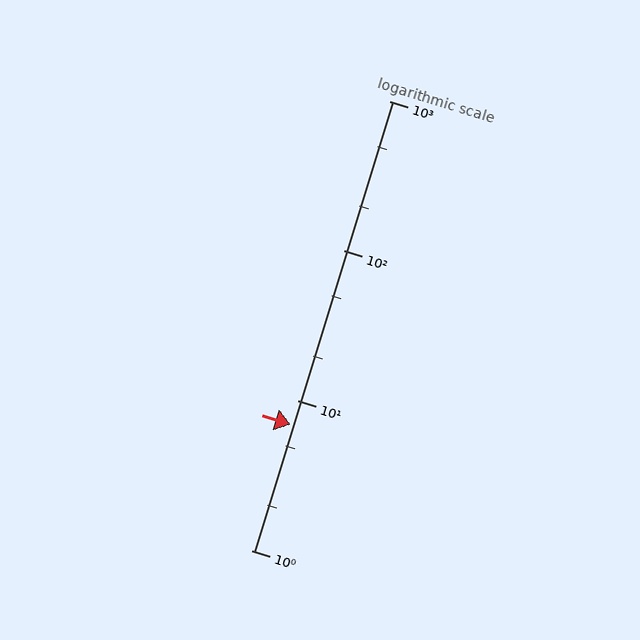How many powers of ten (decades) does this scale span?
The scale spans 3 decades, from 1 to 1000.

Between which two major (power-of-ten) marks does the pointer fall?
The pointer is between 1 and 10.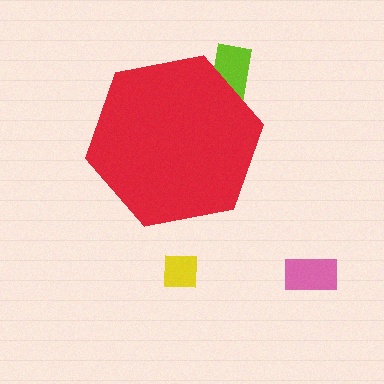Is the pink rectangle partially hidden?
No, the pink rectangle is fully visible.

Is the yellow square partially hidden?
No, the yellow square is fully visible.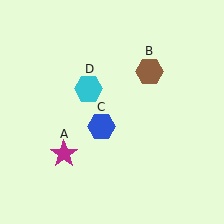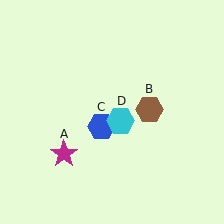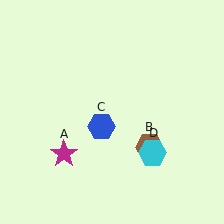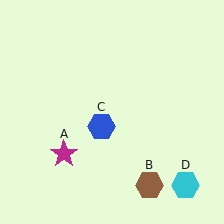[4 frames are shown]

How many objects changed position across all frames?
2 objects changed position: brown hexagon (object B), cyan hexagon (object D).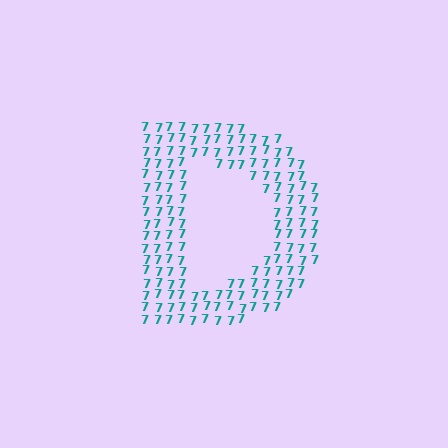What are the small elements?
The small elements are digit 7's.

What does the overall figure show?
The overall figure shows the letter D.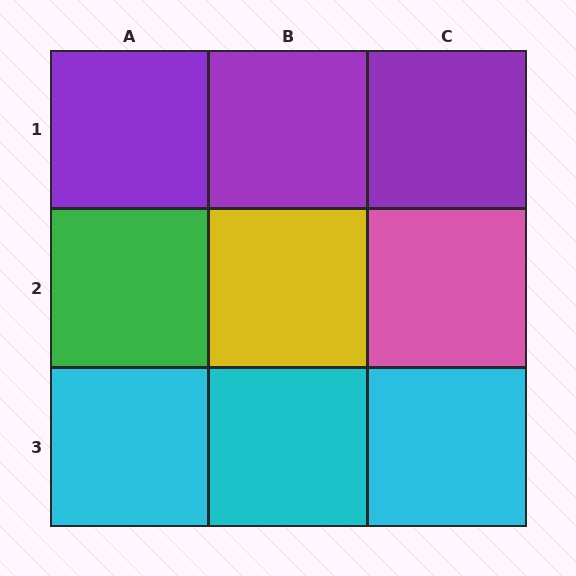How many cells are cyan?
3 cells are cyan.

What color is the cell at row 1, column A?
Purple.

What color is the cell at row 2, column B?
Yellow.